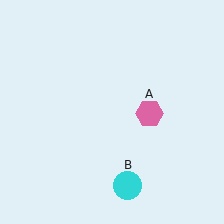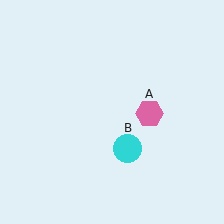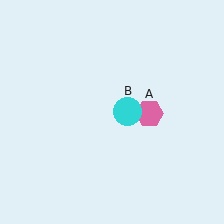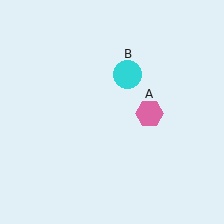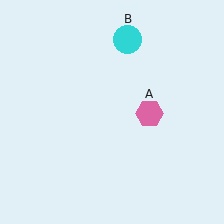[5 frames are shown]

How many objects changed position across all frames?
1 object changed position: cyan circle (object B).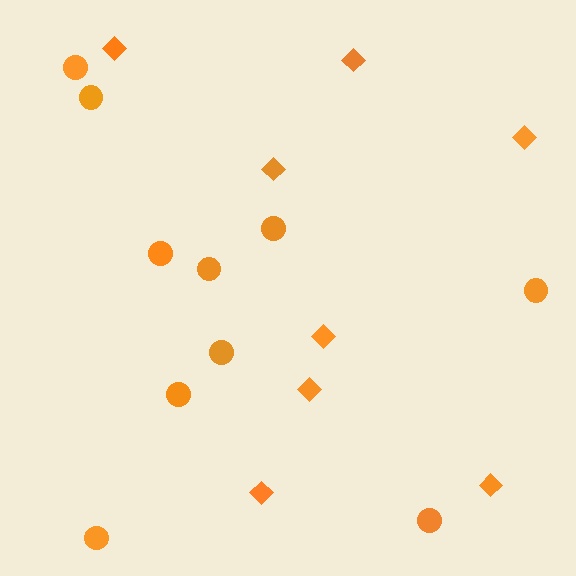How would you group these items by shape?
There are 2 groups: one group of diamonds (8) and one group of circles (10).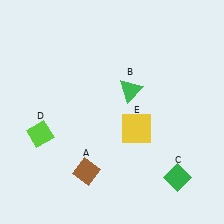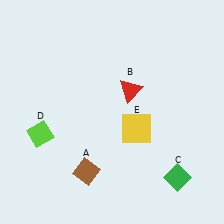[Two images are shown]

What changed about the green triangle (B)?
In Image 1, B is green. In Image 2, it changed to red.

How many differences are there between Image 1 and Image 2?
There is 1 difference between the two images.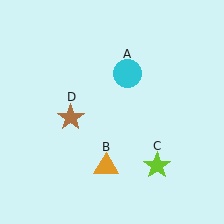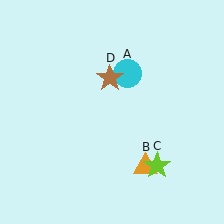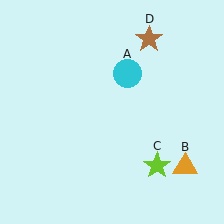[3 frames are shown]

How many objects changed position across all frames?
2 objects changed position: orange triangle (object B), brown star (object D).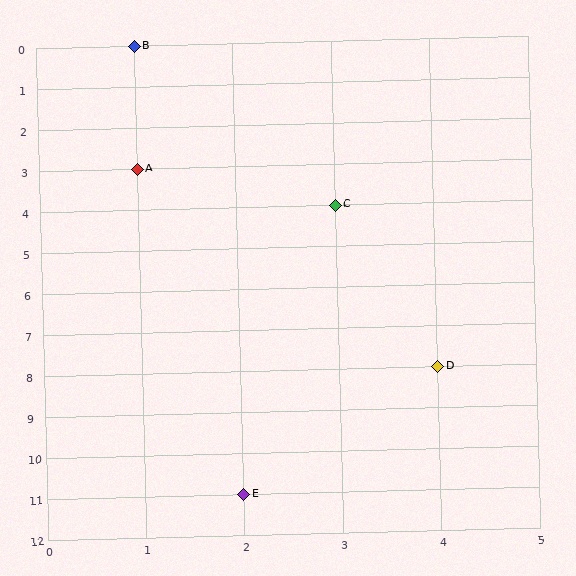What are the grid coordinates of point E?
Point E is at grid coordinates (2, 11).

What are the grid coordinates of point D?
Point D is at grid coordinates (4, 8).